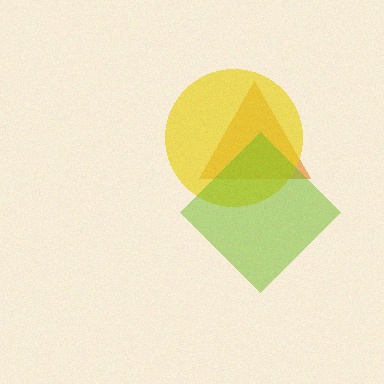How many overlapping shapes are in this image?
There are 3 overlapping shapes in the image.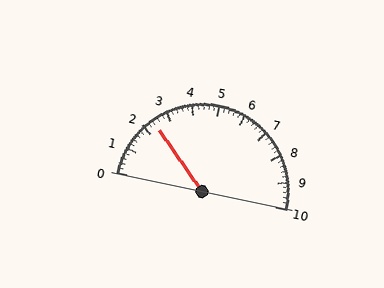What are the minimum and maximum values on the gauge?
The gauge ranges from 0 to 10.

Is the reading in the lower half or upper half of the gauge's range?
The reading is in the lower half of the range (0 to 10).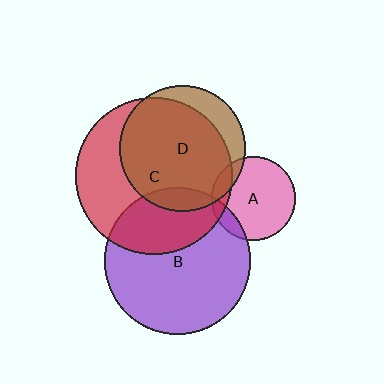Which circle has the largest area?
Circle C (red).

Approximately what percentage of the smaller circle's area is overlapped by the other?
Approximately 10%.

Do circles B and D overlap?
Yes.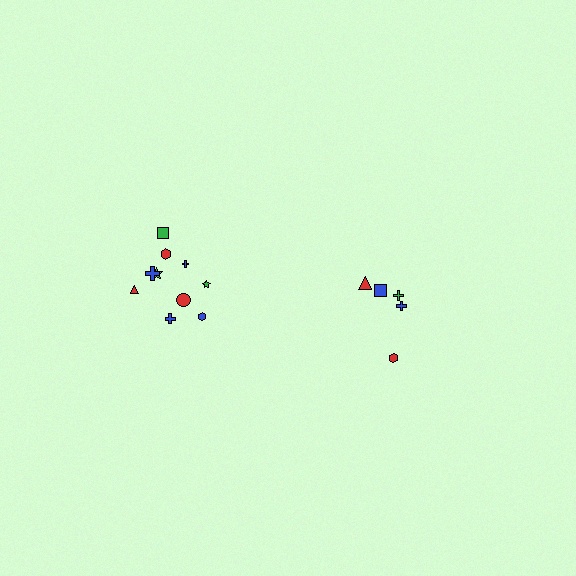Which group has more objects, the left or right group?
The left group.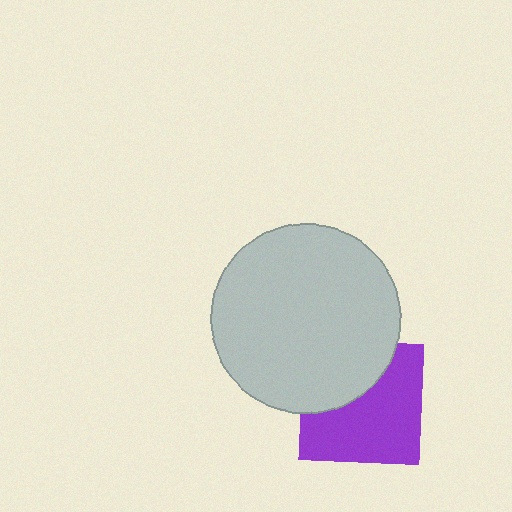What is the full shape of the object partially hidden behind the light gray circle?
The partially hidden object is a purple square.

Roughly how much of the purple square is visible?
About half of it is visible (roughly 64%).